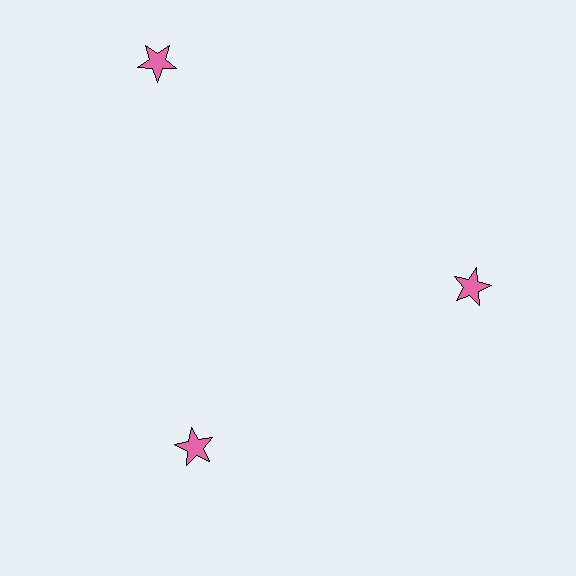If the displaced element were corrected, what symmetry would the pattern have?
It would have 3-fold rotational symmetry — the pattern would map onto itself every 120 degrees.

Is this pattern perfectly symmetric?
No. The 3 pink stars are arranged in a ring, but one element near the 11 o'clock position is pushed outward from the center, breaking the 3-fold rotational symmetry.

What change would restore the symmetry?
The symmetry would be restored by moving it inward, back onto the ring so that all 3 stars sit at equal angles and equal distance from the center.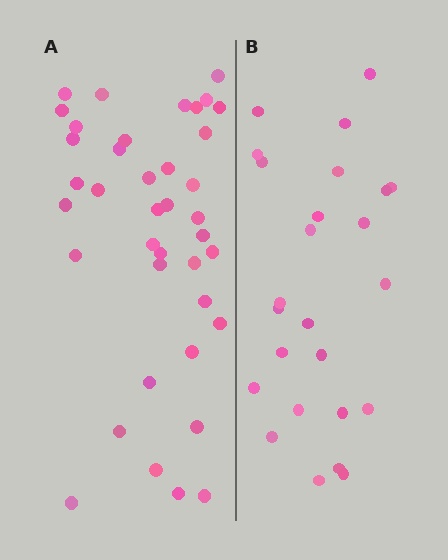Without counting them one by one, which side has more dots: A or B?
Region A (the left region) has more dots.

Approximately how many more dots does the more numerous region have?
Region A has approximately 15 more dots than region B.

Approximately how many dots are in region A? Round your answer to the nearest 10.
About 40 dots. (The exact count is 39, which rounds to 40.)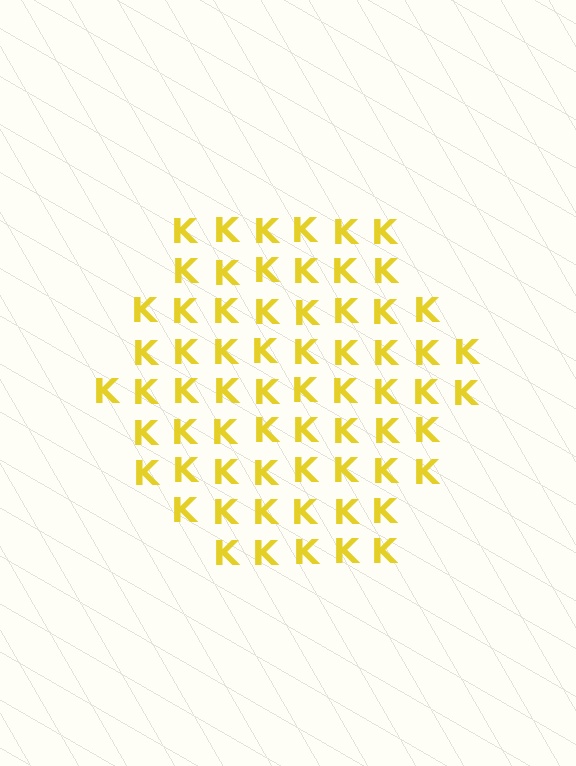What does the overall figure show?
The overall figure shows a hexagon.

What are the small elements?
The small elements are letter K's.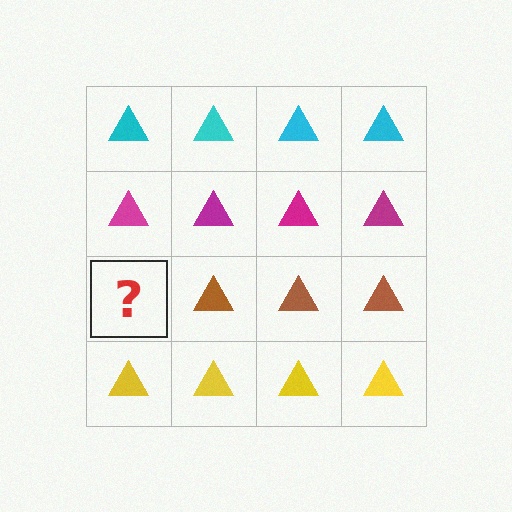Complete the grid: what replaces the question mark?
The question mark should be replaced with a brown triangle.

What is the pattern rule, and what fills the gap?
The rule is that each row has a consistent color. The gap should be filled with a brown triangle.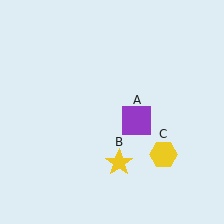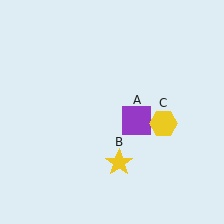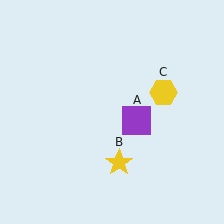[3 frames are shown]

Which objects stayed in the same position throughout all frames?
Purple square (object A) and yellow star (object B) remained stationary.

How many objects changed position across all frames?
1 object changed position: yellow hexagon (object C).